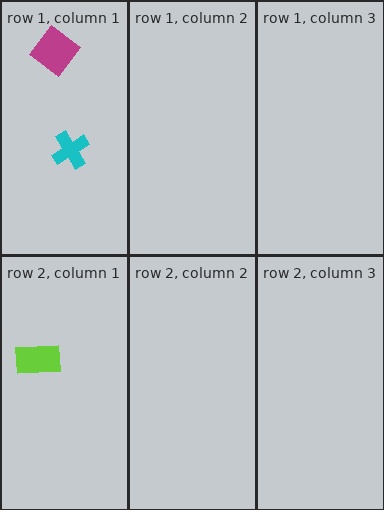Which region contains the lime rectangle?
The row 2, column 1 region.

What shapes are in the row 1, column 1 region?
The cyan cross, the magenta diamond.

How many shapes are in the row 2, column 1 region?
1.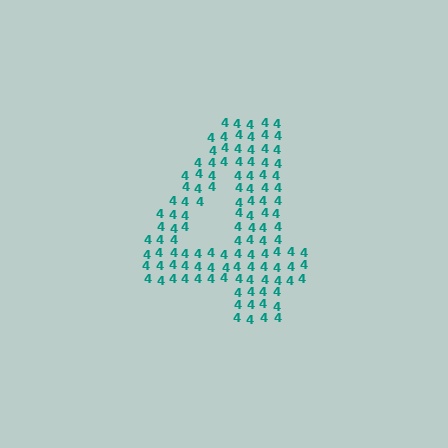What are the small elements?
The small elements are digit 4's.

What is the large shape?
The large shape is the digit 4.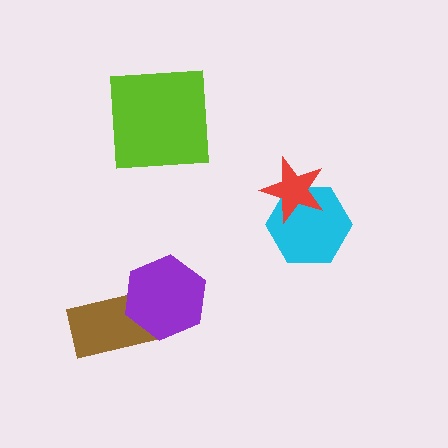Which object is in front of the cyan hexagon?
The red star is in front of the cyan hexagon.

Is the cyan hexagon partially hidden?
Yes, it is partially covered by another shape.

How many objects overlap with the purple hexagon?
1 object overlaps with the purple hexagon.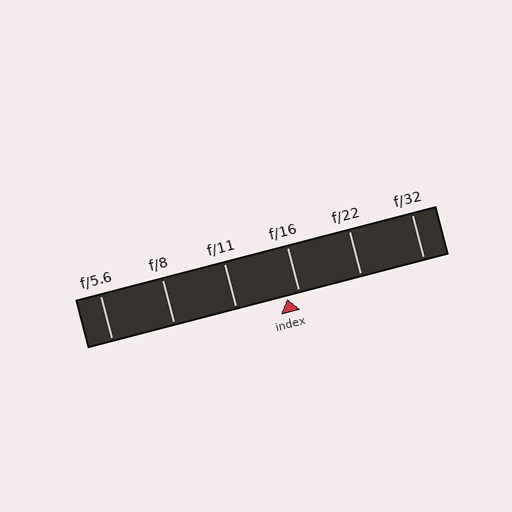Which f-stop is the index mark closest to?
The index mark is closest to f/16.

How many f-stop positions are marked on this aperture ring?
There are 6 f-stop positions marked.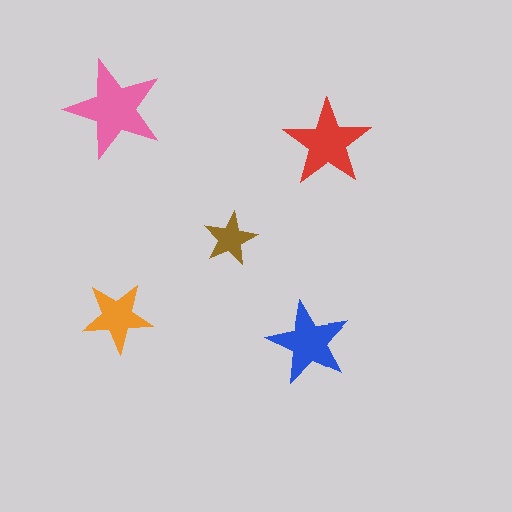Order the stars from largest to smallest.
the pink one, the red one, the blue one, the orange one, the brown one.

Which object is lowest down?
The blue star is bottommost.